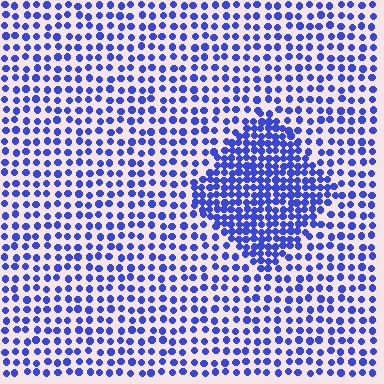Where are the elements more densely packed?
The elements are more densely packed inside the diamond boundary.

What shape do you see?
I see a diamond.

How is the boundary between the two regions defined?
The boundary is defined by a change in element density (approximately 2.0x ratio). All elements are the same color, size, and shape.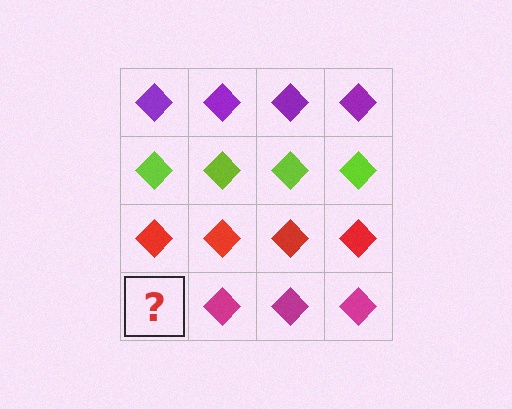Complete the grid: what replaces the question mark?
The question mark should be replaced with a magenta diamond.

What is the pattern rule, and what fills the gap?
The rule is that each row has a consistent color. The gap should be filled with a magenta diamond.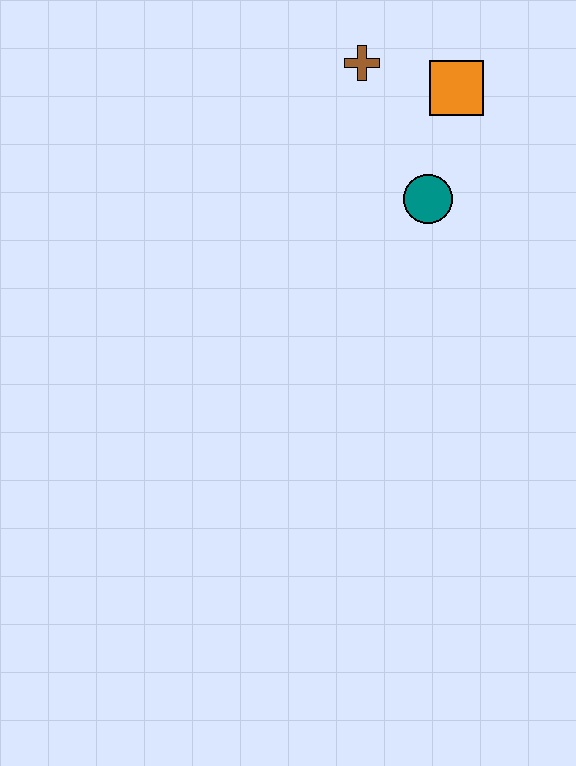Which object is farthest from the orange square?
The teal circle is farthest from the orange square.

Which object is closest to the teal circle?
The orange square is closest to the teal circle.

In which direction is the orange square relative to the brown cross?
The orange square is to the right of the brown cross.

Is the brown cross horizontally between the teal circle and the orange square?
No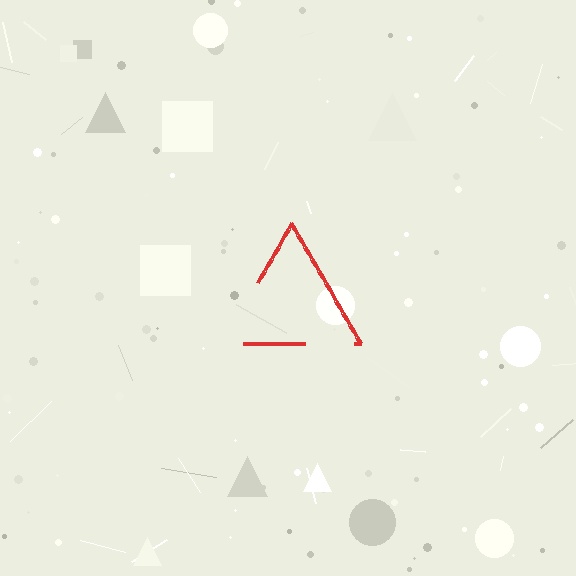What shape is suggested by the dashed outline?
The dashed outline suggests a triangle.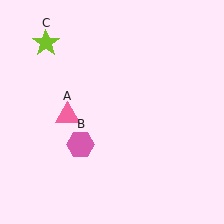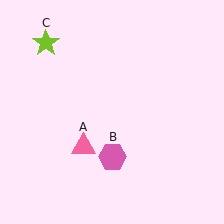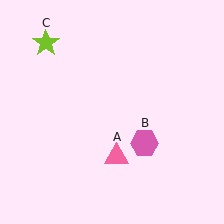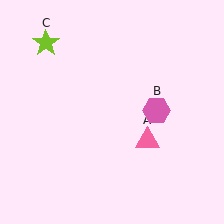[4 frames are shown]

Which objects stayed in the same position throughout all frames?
Lime star (object C) remained stationary.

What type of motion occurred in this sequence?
The pink triangle (object A), pink hexagon (object B) rotated counterclockwise around the center of the scene.